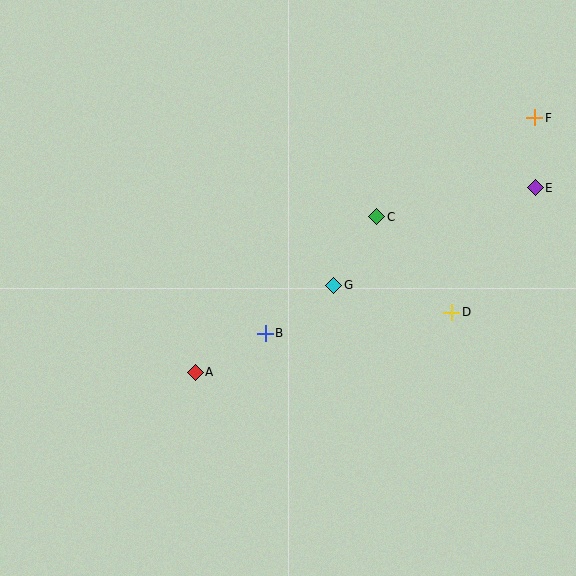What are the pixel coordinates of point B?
Point B is at (265, 333).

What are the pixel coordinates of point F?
Point F is at (535, 118).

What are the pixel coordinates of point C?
Point C is at (377, 217).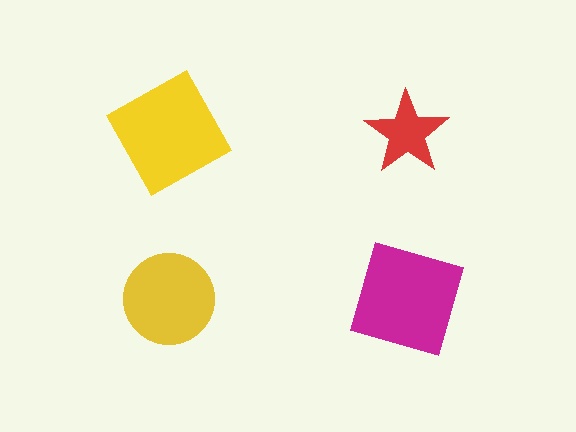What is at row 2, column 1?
A yellow circle.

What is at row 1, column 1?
A yellow square.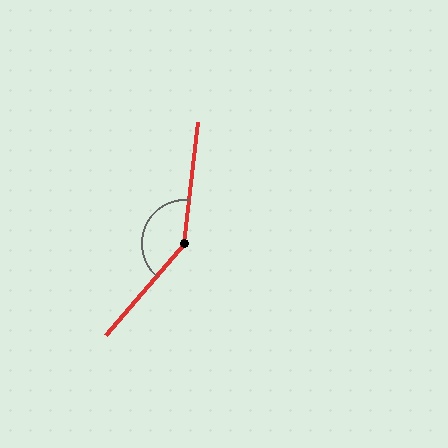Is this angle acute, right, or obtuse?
It is obtuse.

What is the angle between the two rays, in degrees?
Approximately 146 degrees.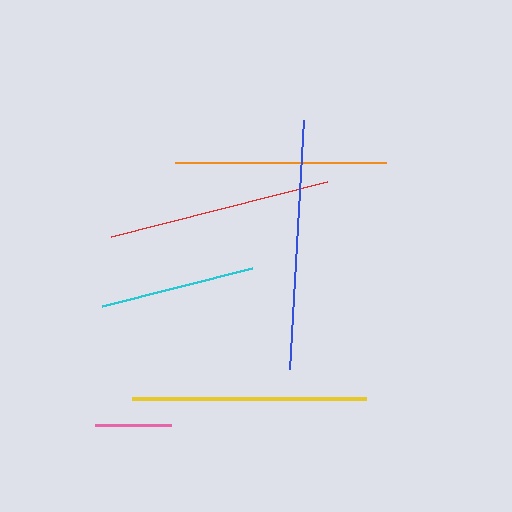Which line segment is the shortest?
The pink line is the shortest at approximately 76 pixels.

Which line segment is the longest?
The blue line is the longest at approximately 250 pixels.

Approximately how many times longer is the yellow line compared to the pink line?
The yellow line is approximately 3.1 times the length of the pink line.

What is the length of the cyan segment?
The cyan segment is approximately 155 pixels long.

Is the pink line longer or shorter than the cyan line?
The cyan line is longer than the pink line.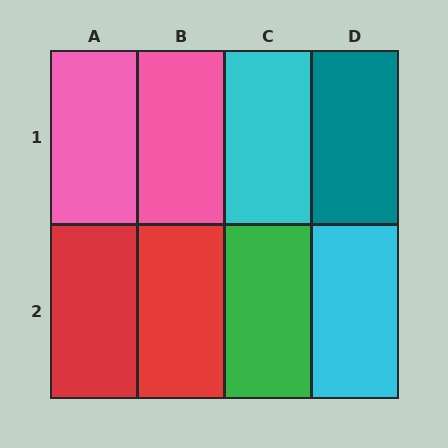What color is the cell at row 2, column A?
Red.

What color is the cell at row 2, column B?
Red.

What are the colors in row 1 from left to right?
Pink, pink, cyan, teal.